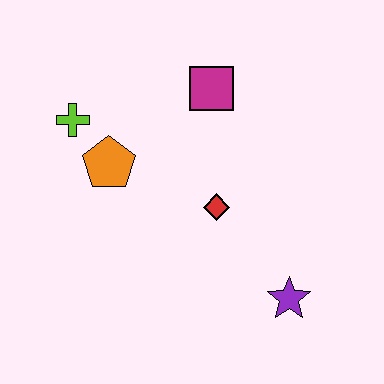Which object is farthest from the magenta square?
The purple star is farthest from the magenta square.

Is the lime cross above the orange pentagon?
Yes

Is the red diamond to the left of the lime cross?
No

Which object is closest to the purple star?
The red diamond is closest to the purple star.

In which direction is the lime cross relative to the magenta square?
The lime cross is to the left of the magenta square.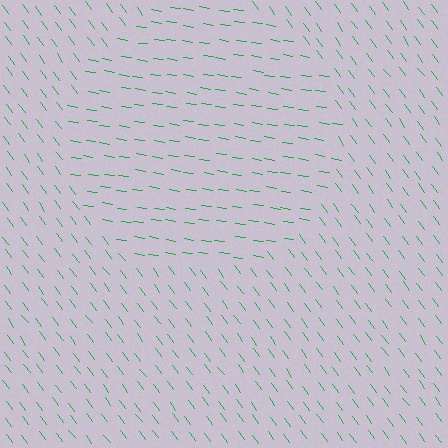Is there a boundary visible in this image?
Yes, there is a texture boundary formed by a change in line orientation.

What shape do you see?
I see a circle.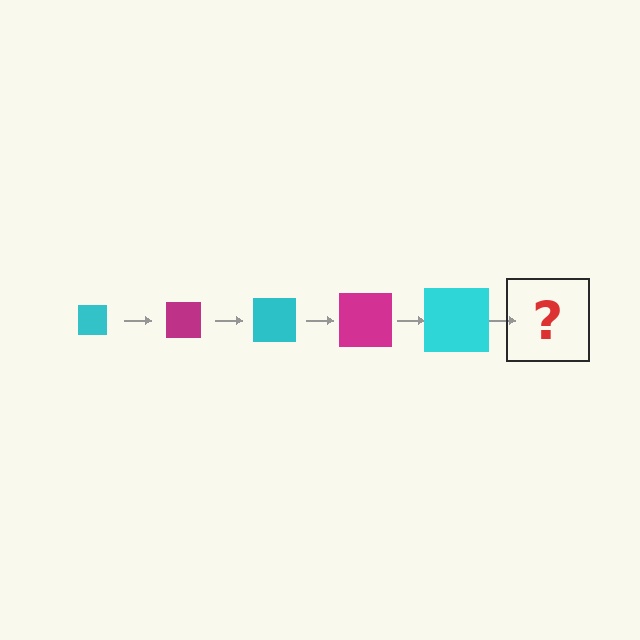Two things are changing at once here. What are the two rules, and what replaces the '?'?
The two rules are that the square grows larger each step and the color cycles through cyan and magenta. The '?' should be a magenta square, larger than the previous one.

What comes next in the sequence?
The next element should be a magenta square, larger than the previous one.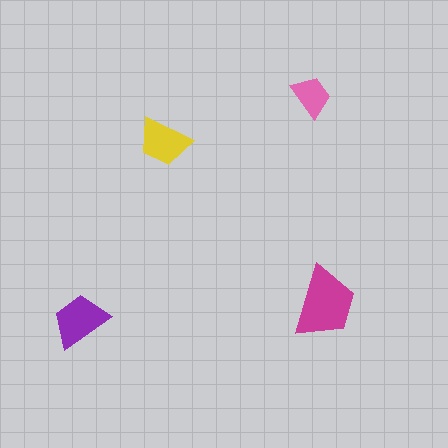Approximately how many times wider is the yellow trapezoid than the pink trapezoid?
About 1.5 times wider.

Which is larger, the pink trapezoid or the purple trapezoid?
The purple one.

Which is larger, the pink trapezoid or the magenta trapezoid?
The magenta one.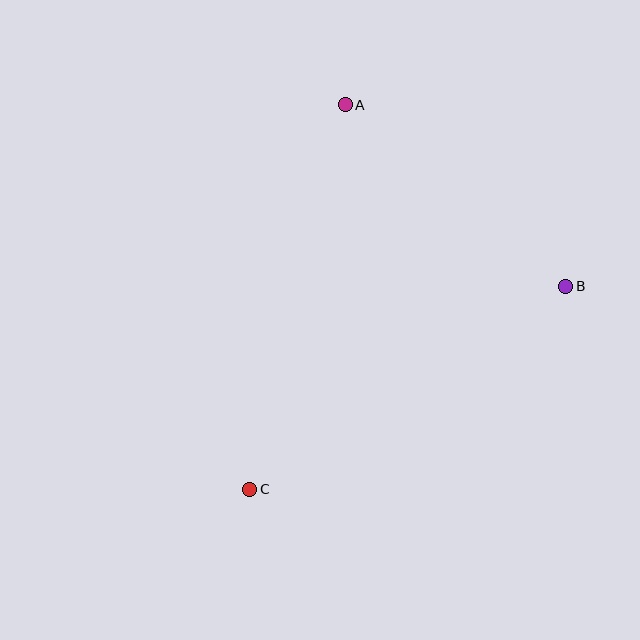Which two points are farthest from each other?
Points A and C are farthest from each other.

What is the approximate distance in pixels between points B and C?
The distance between B and C is approximately 375 pixels.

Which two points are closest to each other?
Points A and B are closest to each other.